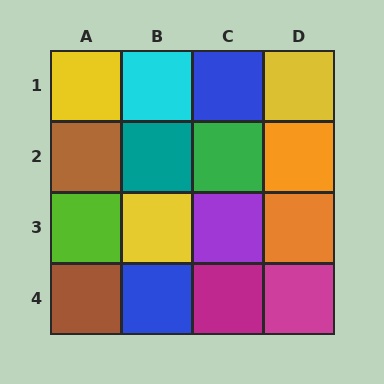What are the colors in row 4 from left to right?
Brown, blue, magenta, magenta.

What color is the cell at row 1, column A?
Yellow.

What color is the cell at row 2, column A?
Brown.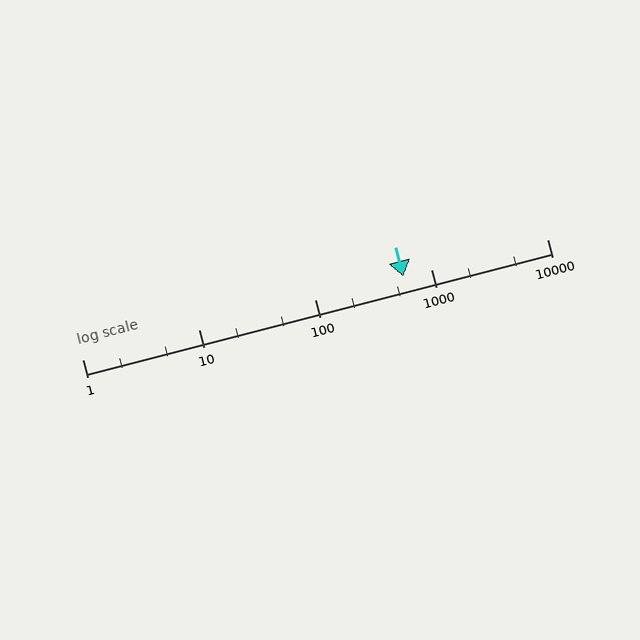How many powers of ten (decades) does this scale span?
The scale spans 4 decades, from 1 to 10000.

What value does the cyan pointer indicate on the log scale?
The pointer indicates approximately 580.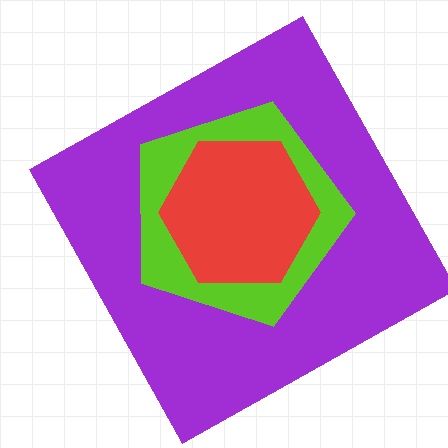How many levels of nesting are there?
3.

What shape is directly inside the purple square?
The lime pentagon.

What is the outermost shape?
The purple square.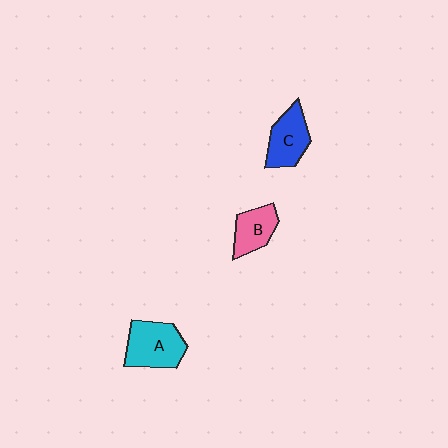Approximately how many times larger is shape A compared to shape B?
Approximately 1.5 times.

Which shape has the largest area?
Shape A (cyan).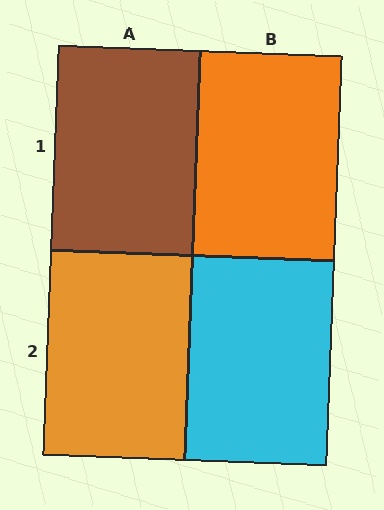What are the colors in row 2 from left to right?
Orange, cyan.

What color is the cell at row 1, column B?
Orange.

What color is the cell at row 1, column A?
Brown.